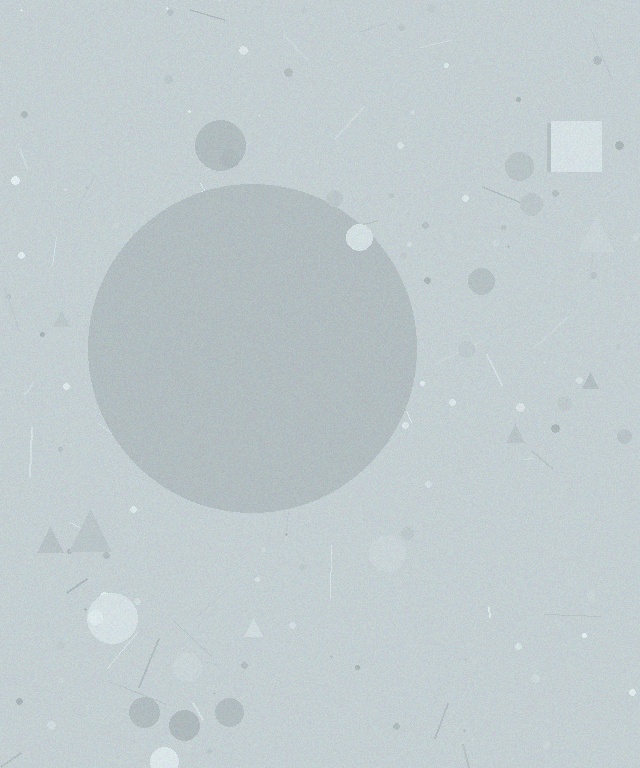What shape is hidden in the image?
A circle is hidden in the image.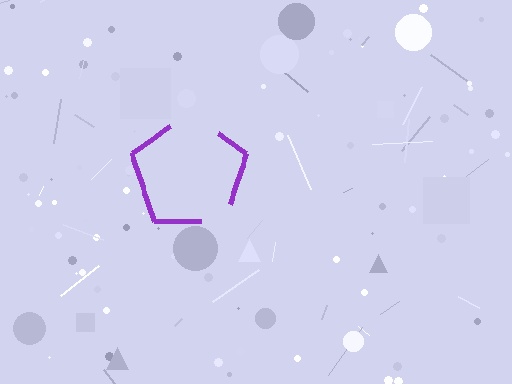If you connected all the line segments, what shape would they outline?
They would outline a pentagon.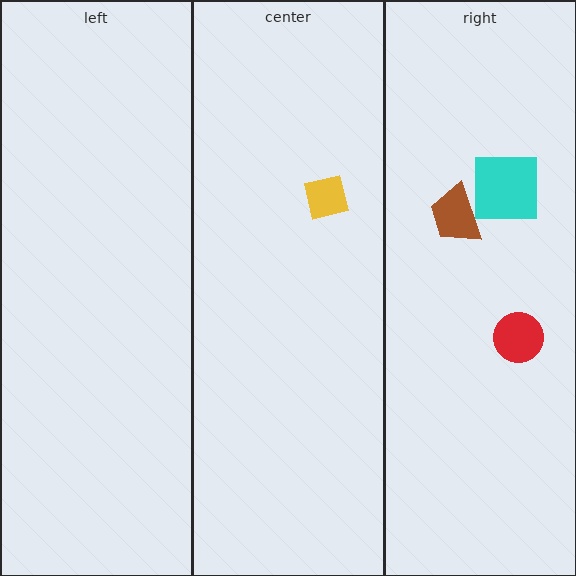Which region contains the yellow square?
The center region.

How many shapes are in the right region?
3.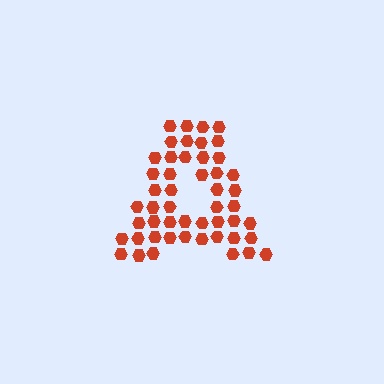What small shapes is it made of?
It is made of small hexagons.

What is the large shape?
The large shape is the letter A.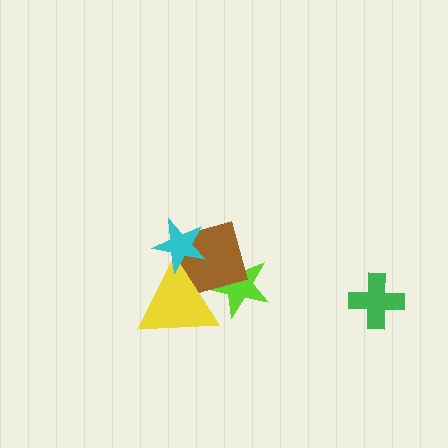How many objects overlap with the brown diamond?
3 objects overlap with the brown diamond.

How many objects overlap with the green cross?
0 objects overlap with the green cross.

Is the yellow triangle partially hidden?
Yes, it is partially covered by another shape.